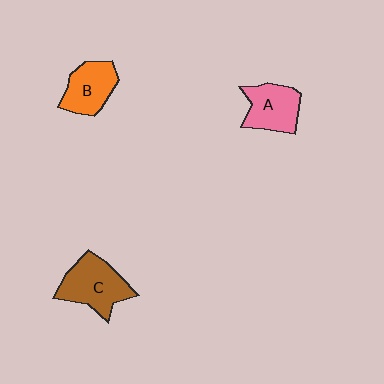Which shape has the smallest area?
Shape B (orange).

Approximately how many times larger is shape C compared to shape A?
Approximately 1.2 times.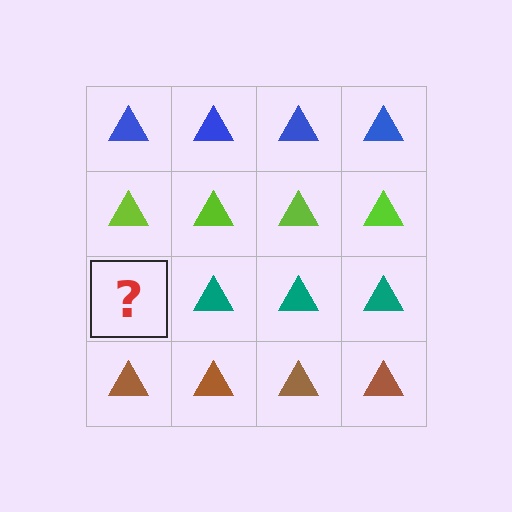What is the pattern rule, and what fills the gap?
The rule is that each row has a consistent color. The gap should be filled with a teal triangle.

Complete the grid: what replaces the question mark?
The question mark should be replaced with a teal triangle.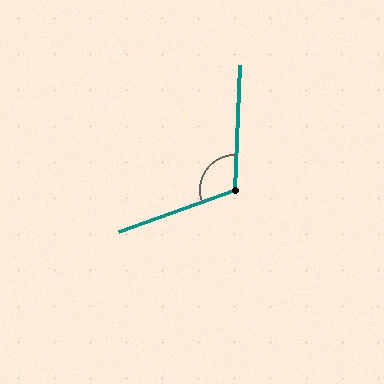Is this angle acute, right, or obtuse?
It is obtuse.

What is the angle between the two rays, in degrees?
Approximately 112 degrees.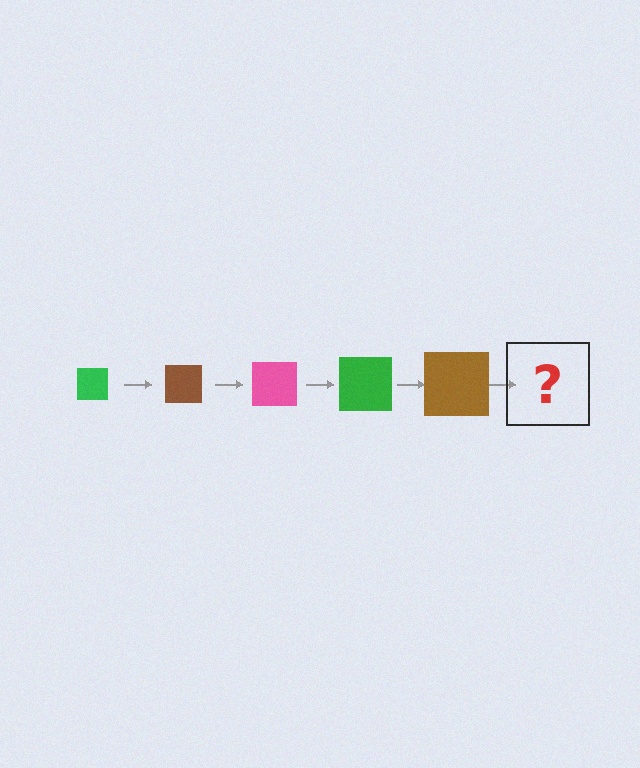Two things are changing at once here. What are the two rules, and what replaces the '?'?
The two rules are that the square grows larger each step and the color cycles through green, brown, and pink. The '?' should be a pink square, larger than the previous one.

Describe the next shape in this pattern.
It should be a pink square, larger than the previous one.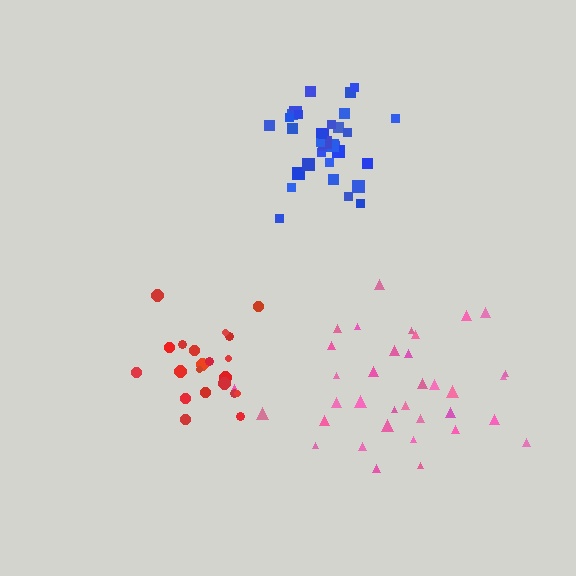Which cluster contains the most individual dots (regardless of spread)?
Pink (35).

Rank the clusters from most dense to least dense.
blue, red, pink.